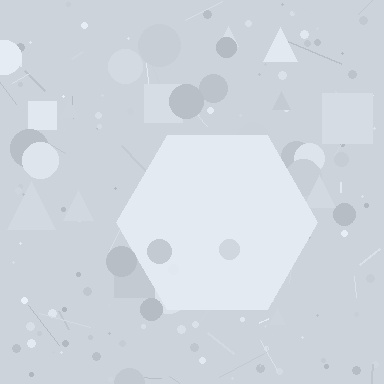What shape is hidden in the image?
A hexagon is hidden in the image.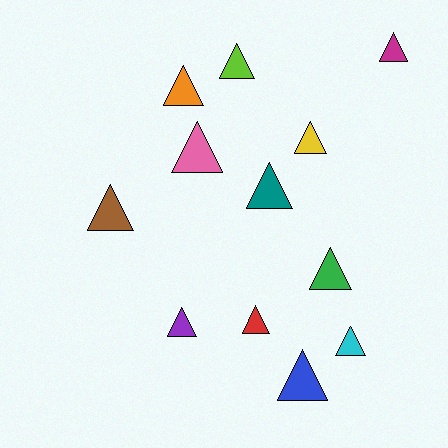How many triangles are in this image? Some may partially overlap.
There are 12 triangles.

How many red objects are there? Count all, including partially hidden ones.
There is 1 red object.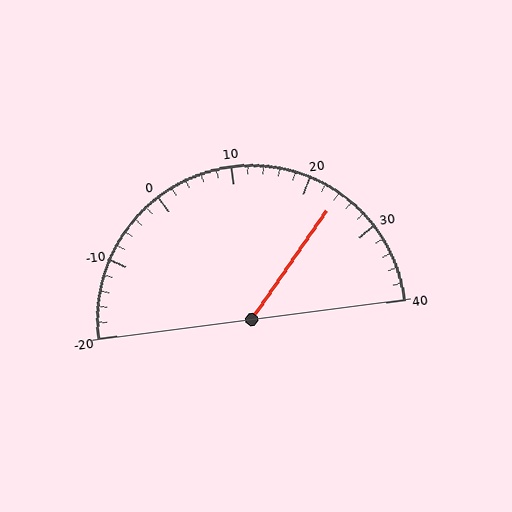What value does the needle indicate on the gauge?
The needle indicates approximately 24.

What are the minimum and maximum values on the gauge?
The gauge ranges from -20 to 40.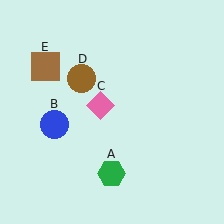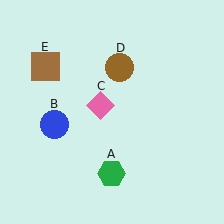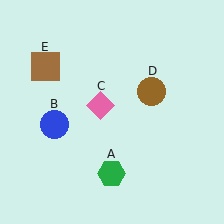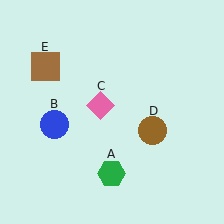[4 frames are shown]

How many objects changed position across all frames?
1 object changed position: brown circle (object D).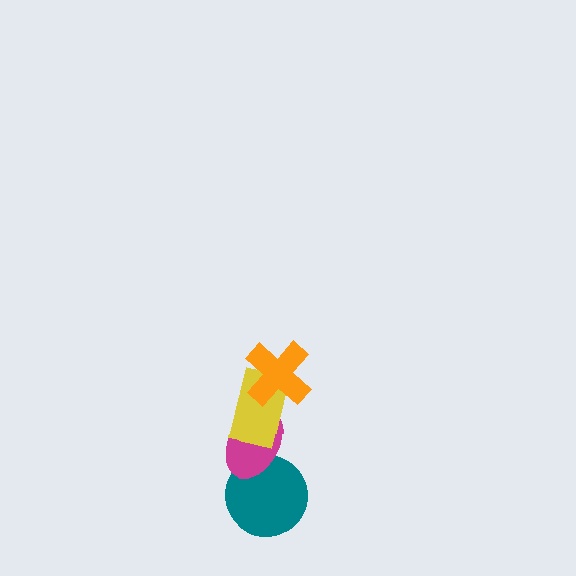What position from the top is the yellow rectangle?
The yellow rectangle is 2nd from the top.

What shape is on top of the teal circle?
The magenta ellipse is on top of the teal circle.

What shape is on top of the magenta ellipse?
The yellow rectangle is on top of the magenta ellipse.